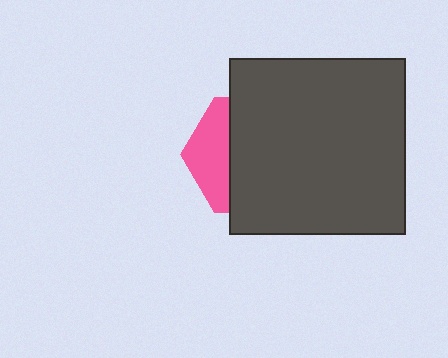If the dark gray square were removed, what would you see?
You would see the complete pink hexagon.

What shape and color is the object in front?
The object in front is a dark gray square.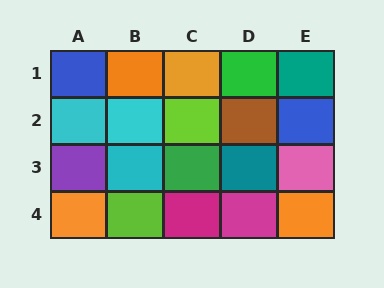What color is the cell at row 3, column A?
Purple.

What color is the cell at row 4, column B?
Lime.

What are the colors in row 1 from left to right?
Blue, orange, orange, green, teal.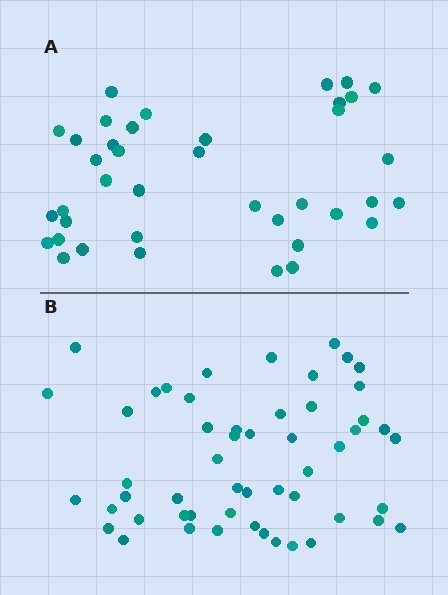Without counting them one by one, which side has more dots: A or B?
Region B (the bottom region) has more dots.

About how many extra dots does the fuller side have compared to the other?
Region B has approximately 15 more dots than region A.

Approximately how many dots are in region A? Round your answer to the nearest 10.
About 40 dots. (The exact count is 39, which rounds to 40.)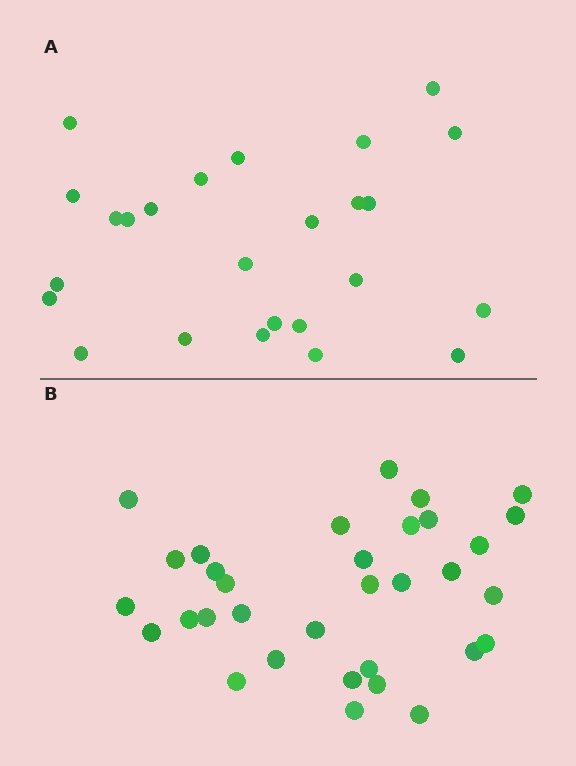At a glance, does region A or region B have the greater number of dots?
Region B (the bottom region) has more dots.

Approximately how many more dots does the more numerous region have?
Region B has roughly 8 or so more dots than region A.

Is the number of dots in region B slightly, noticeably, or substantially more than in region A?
Region B has noticeably more, but not dramatically so. The ratio is roughly 1.3 to 1.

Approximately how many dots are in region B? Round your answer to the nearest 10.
About 30 dots. (The exact count is 33, which rounds to 30.)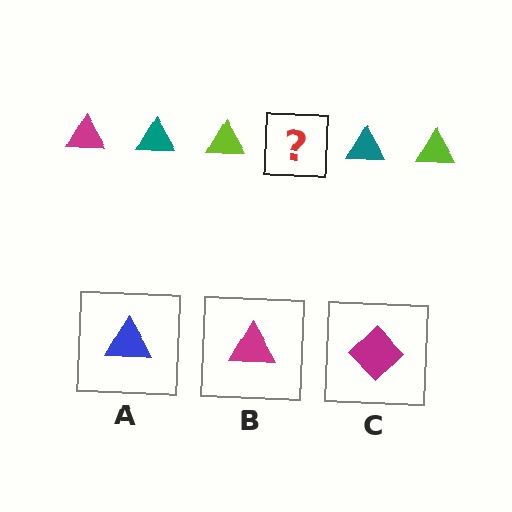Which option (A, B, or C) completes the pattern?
B.